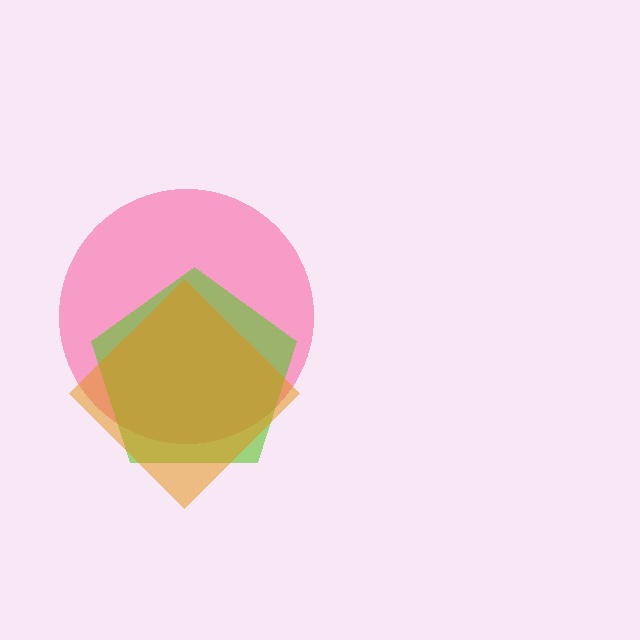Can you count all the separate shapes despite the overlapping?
Yes, there are 3 separate shapes.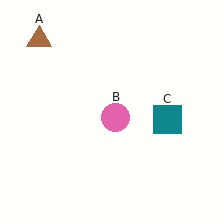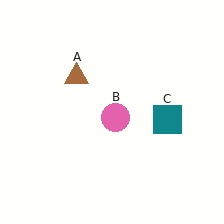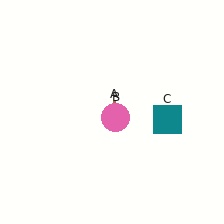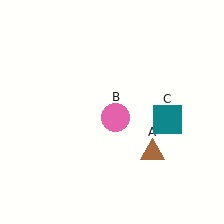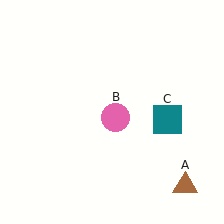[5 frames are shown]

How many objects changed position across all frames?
1 object changed position: brown triangle (object A).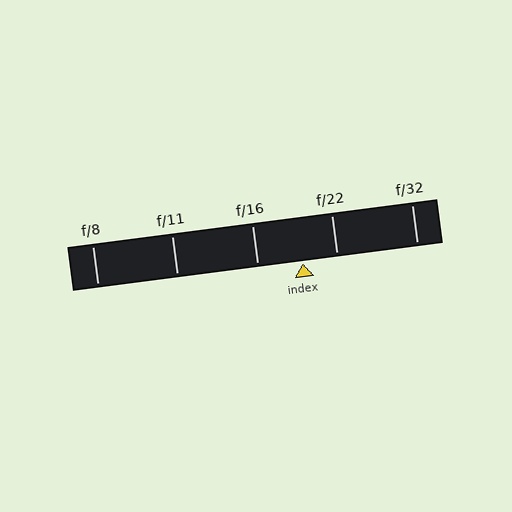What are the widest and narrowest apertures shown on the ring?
The widest aperture shown is f/8 and the narrowest is f/32.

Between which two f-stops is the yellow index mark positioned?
The index mark is between f/16 and f/22.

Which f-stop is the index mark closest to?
The index mark is closest to f/22.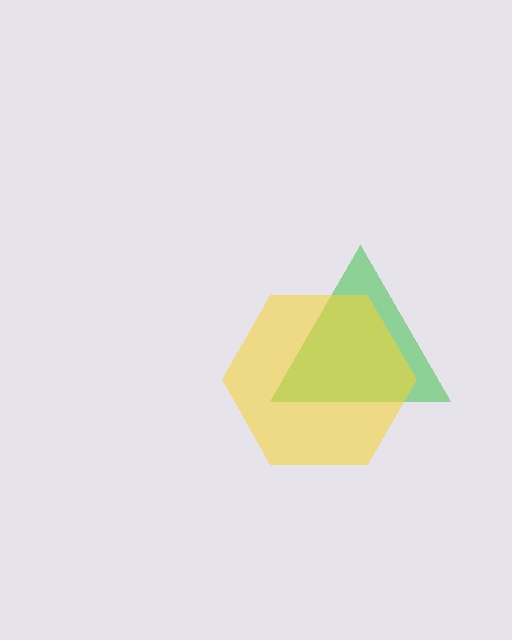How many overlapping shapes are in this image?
There are 2 overlapping shapes in the image.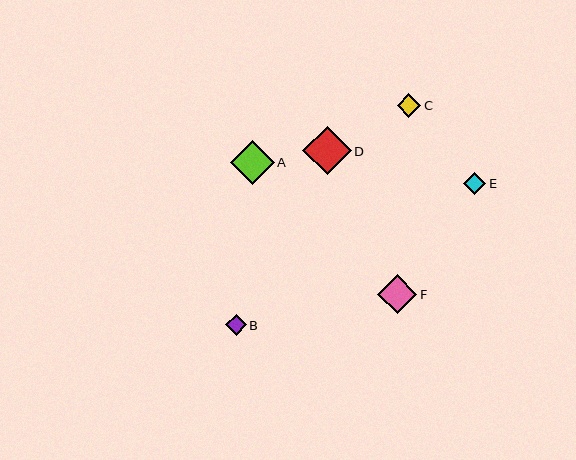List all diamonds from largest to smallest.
From largest to smallest: D, A, F, C, E, B.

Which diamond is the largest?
Diamond D is the largest with a size of approximately 48 pixels.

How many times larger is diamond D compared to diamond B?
Diamond D is approximately 2.4 times the size of diamond B.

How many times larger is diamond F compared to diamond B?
Diamond F is approximately 1.9 times the size of diamond B.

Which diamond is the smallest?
Diamond B is the smallest with a size of approximately 21 pixels.